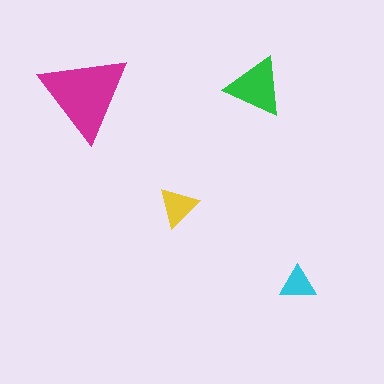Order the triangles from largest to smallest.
the magenta one, the green one, the yellow one, the cyan one.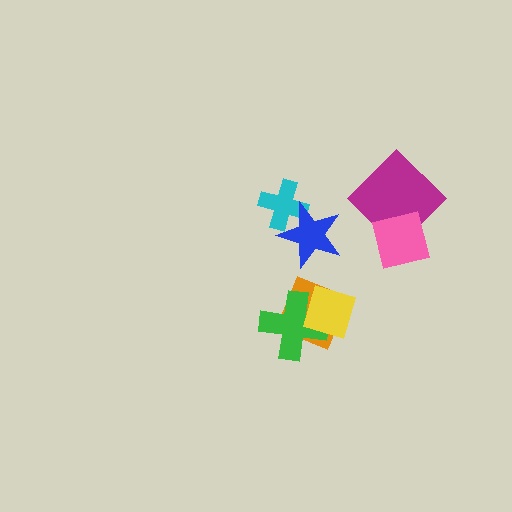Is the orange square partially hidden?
Yes, it is partially covered by another shape.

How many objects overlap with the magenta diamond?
1 object overlaps with the magenta diamond.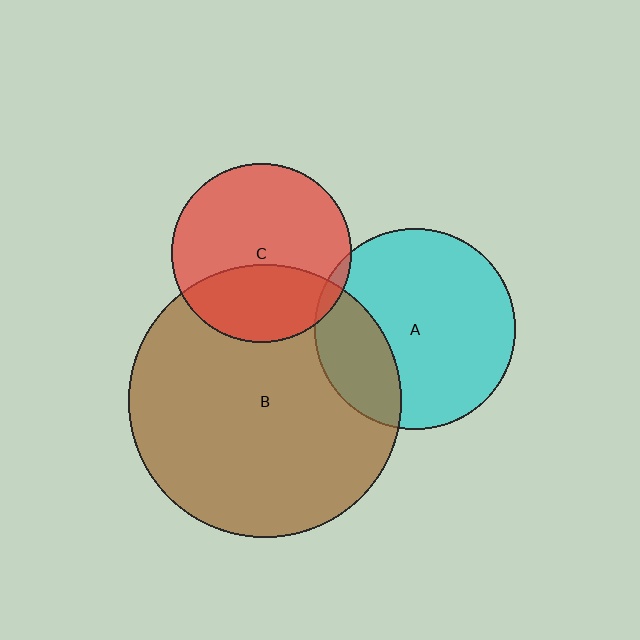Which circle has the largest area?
Circle B (brown).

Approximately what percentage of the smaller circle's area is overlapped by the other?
Approximately 35%.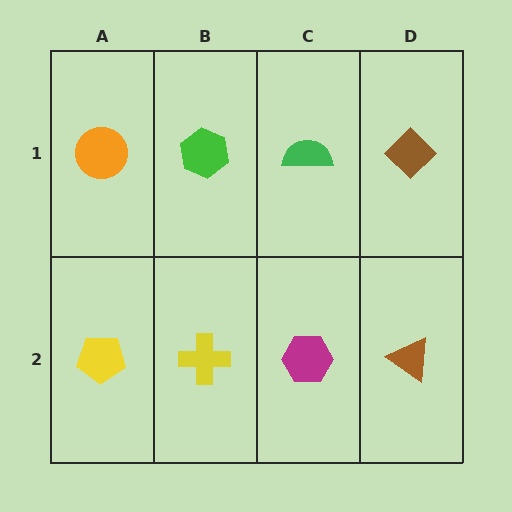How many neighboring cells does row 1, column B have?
3.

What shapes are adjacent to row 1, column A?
A yellow pentagon (row 2, column A), a green hexagon (row 1, column B).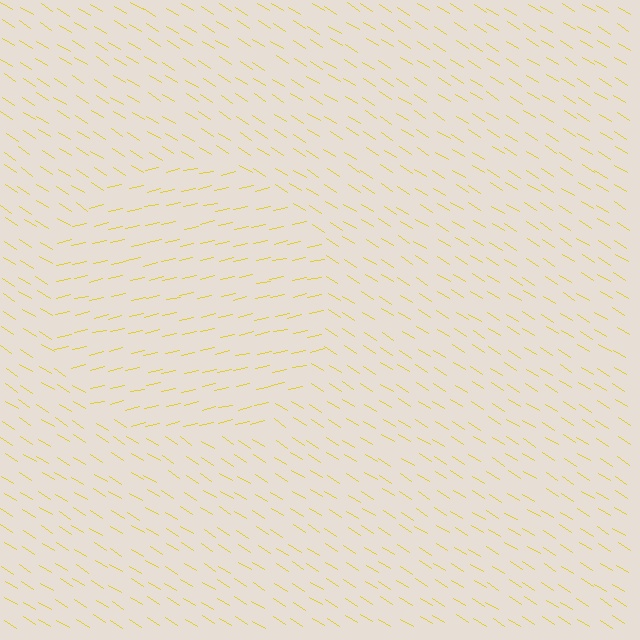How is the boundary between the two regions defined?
The boundary is defined purely by a change in line orientation (approximately 45 degrees difference). All lines are the same color and thickness.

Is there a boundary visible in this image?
Yes, there is a texture boundary formed by a change in line orientation.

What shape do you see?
I see a circle.